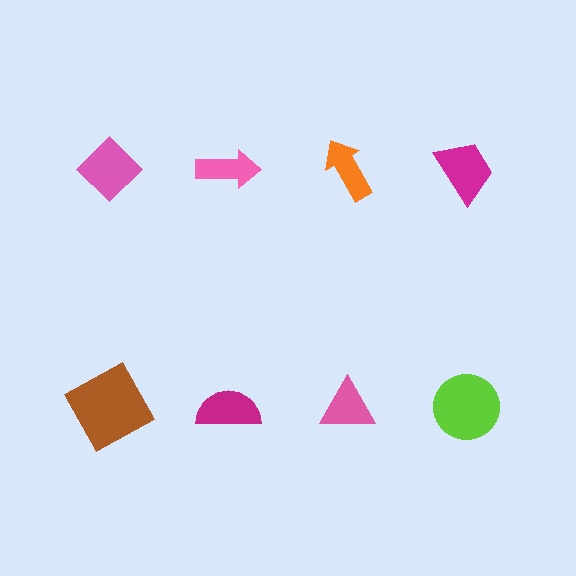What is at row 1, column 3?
An orange arrow.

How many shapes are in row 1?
4 shapes.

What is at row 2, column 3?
A pink triangle.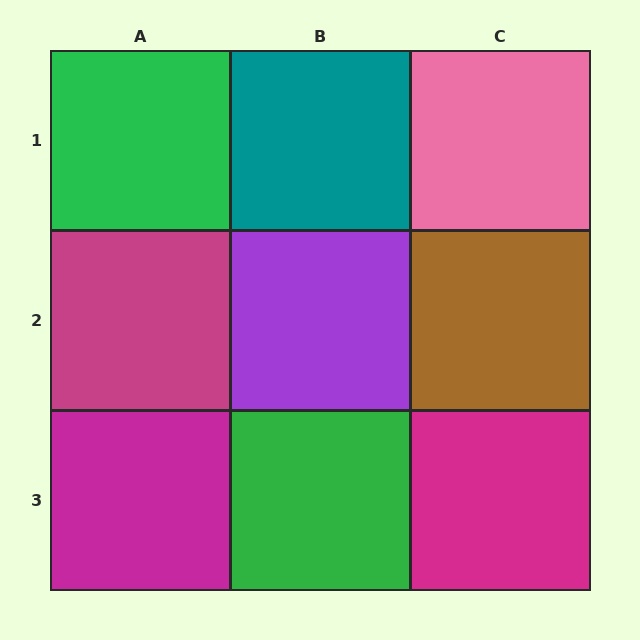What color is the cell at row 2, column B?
Purple.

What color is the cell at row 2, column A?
Magenta.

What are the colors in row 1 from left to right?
Green, teal, pink.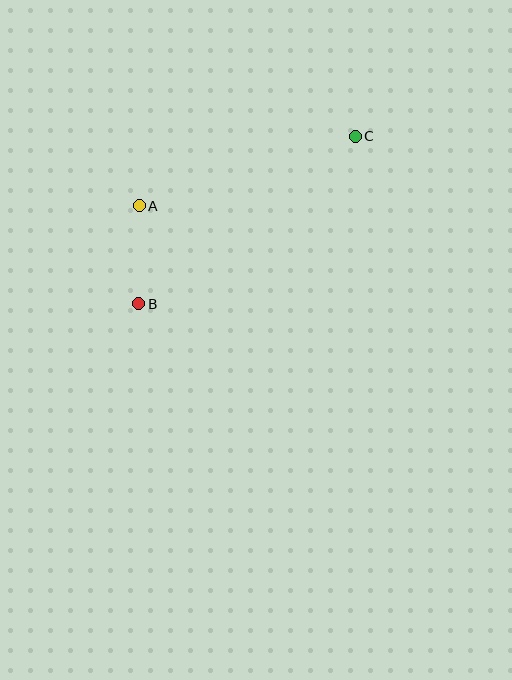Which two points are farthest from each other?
Points B and C are farthest from each other.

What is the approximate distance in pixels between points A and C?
The distance between A and C is approximately 227 pixels.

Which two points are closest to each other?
Points A and B are closest to each other.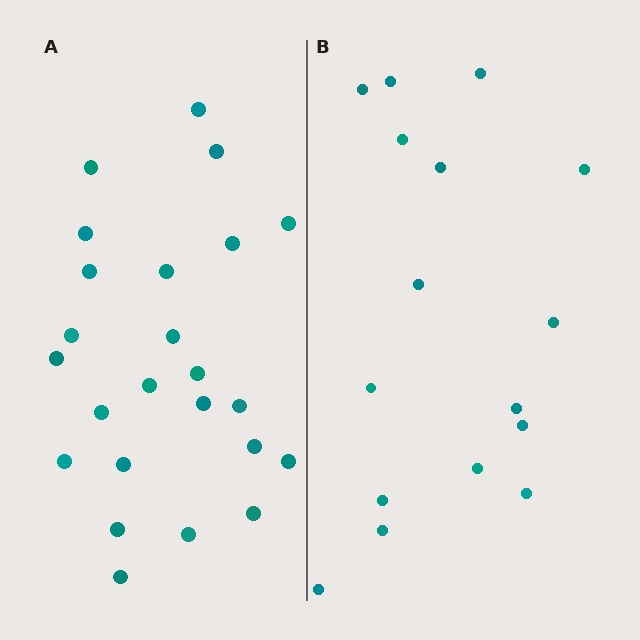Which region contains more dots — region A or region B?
Region A (the left region) has more dots.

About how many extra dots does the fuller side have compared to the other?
Region A has roughly 8 or so more dots than region B.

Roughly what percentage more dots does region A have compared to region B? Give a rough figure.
About 50% more.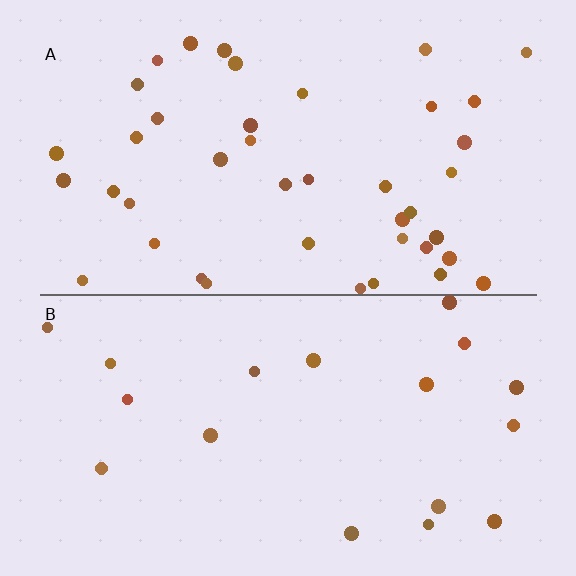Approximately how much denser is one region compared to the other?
Approximately 2.3× — region A over region B.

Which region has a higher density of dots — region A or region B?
A (the top).